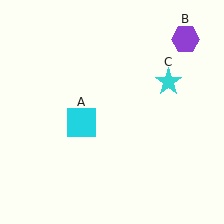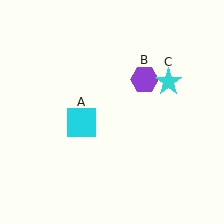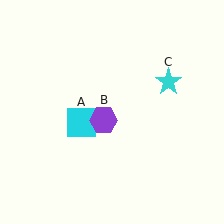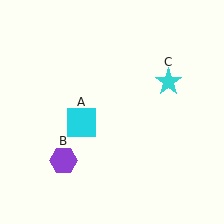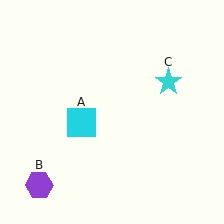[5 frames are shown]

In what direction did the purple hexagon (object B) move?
The purple hexagon (object B) moved down and to the left.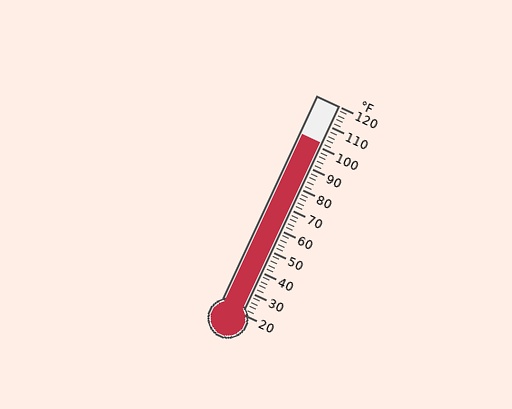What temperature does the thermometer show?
The thermometer shows approximately 102°F.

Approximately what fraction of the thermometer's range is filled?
The thermometer is filled to approximately 80% of its range.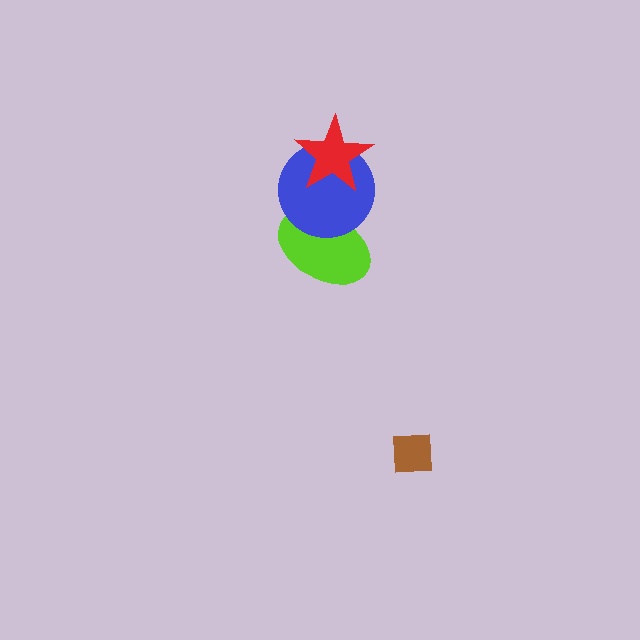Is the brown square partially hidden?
No, no other shape covers it.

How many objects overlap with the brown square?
0 objects overlap with the brown square.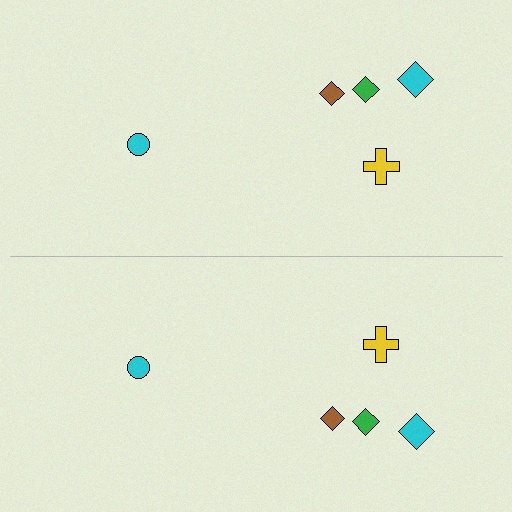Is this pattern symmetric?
Yes, this pattern has bilateral (reflection) symmetry.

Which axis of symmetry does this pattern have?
The pattern has a horizontal axis of symmetry running through the center of the image.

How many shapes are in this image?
There are 10 shapes in this image.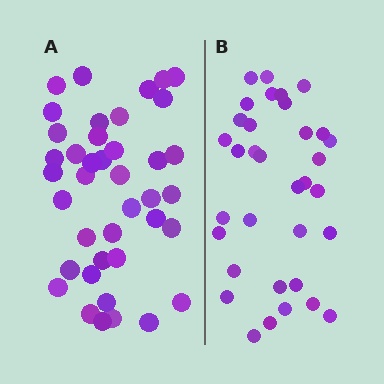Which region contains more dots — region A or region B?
Region A (the left region) has more dots.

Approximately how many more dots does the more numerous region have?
Region A has about 6 more dots than region B.